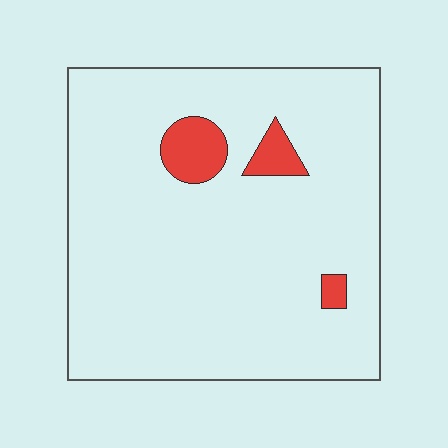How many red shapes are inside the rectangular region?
3.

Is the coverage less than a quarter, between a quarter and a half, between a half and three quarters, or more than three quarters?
Less than a quarter.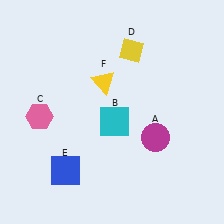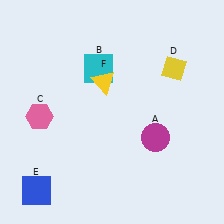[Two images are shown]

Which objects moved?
The objects that moved are: the cyan square (B), the yellow diamond (D), the blue square (E).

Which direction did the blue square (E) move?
The blue square (E) moved left.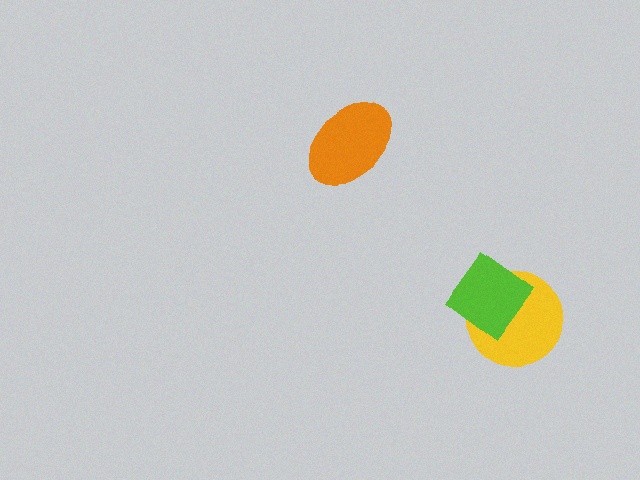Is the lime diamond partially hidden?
No, no other shape covers it.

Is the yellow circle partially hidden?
Yes, it is partially covered by another shape.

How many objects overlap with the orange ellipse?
0 objects overlap with the orange ellipse.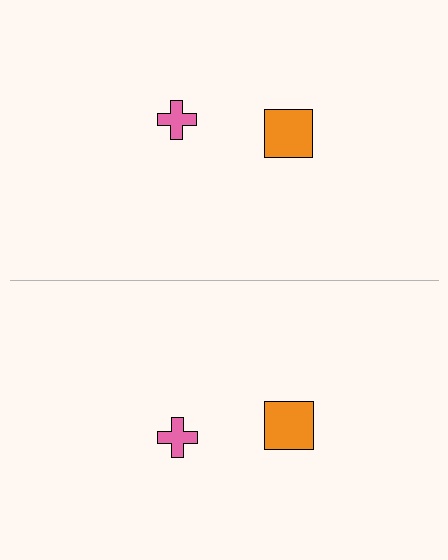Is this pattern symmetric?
Yes, this pattern has bilateral (reflection) symmetry.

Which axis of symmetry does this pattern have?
The pattern has a horizontal axis of symmetry running through the center of the image.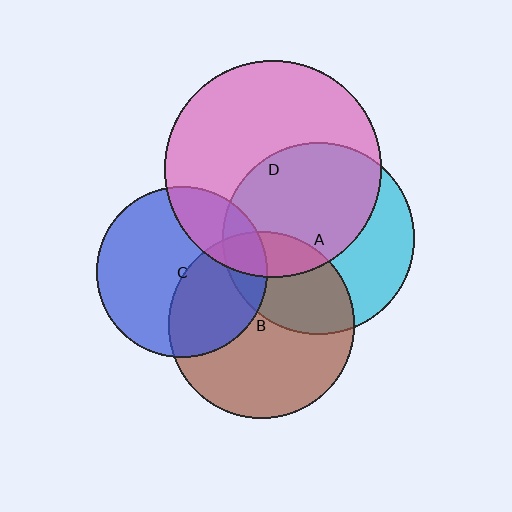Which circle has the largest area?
Circle D (pink).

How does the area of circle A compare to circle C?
Approximately 1.3 times.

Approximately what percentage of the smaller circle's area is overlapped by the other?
Approximately 35%.